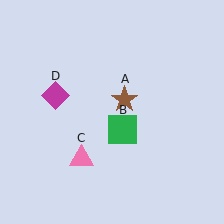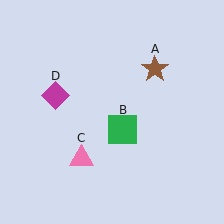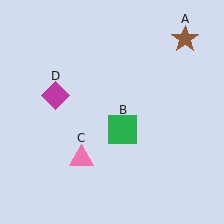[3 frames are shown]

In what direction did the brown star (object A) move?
The brown star (object A) moved up and to the right.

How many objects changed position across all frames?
1 object changed position: brown star (object A).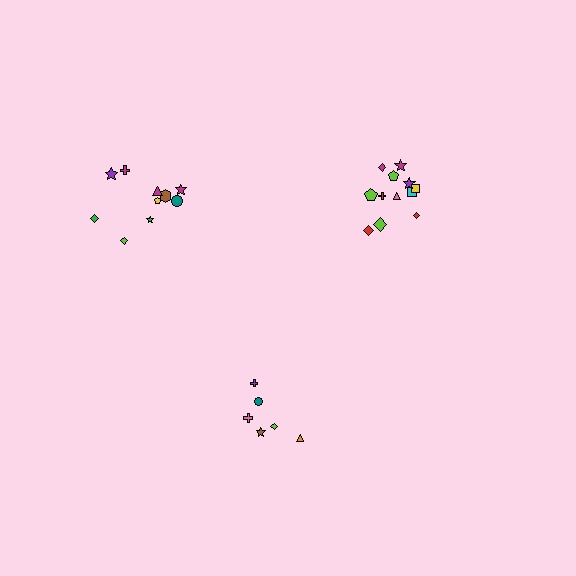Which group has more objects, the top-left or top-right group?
The top-right group.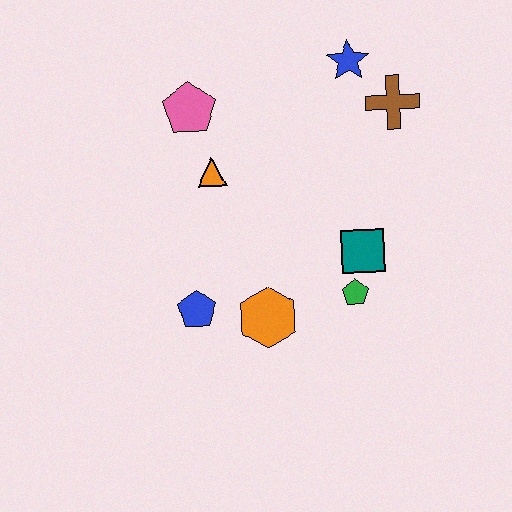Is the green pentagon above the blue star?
No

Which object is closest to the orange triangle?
The pink pentagon is closest to the orange triangle.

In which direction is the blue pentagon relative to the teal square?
The blue pentagon is to the left of the teal square.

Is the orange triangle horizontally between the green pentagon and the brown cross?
No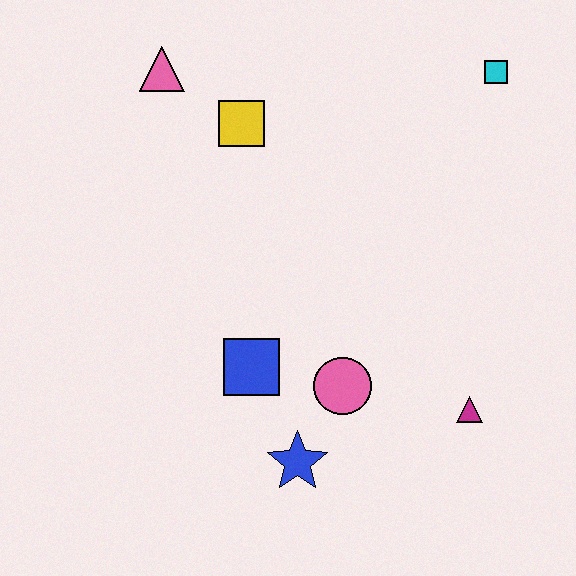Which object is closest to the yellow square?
The pink triangle is closest to the yellow square.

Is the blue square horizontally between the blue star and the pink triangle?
Yes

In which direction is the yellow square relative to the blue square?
The yellow square is above the blue square.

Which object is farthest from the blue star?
The cyan square is farthest from the blue star.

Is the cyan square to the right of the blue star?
Yes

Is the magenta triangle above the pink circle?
No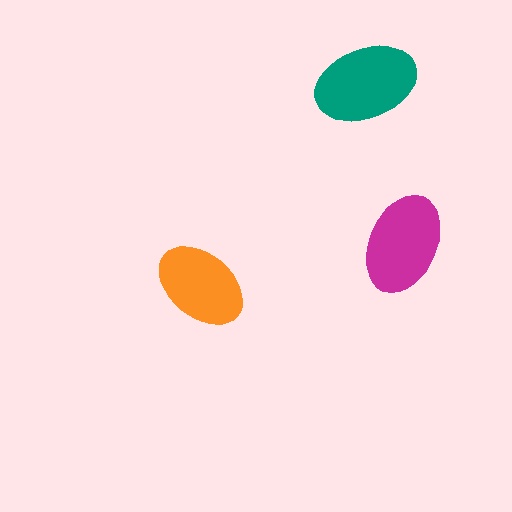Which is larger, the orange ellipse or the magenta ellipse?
The magenta one.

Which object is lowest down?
The orange ellipse is bottommost.